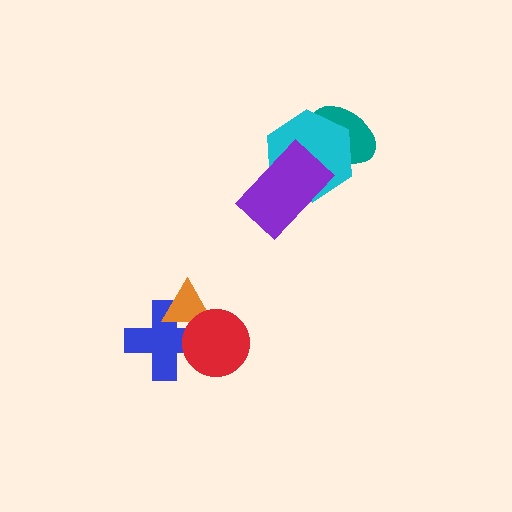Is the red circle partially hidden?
No, no other shape covers it.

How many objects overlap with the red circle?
2 objects overlap with the red circle.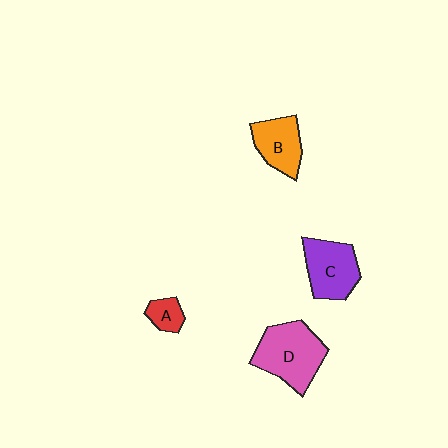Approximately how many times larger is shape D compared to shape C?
Approximately 1.3 times.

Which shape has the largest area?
Shape D (pink).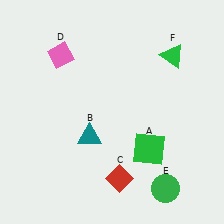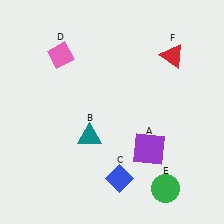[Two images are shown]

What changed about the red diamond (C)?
In Image 1, C is red. In Image 2, it changed to blue.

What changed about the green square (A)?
In Image 1, A is green. In Image 2, it changed to purple.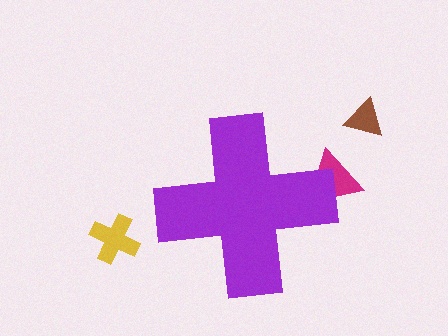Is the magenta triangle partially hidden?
Yes, the magenta triangle is partially hidden behind the purple cross.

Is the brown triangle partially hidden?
No, the brown triangle is fully visible.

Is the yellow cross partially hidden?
No, the yellow cross is fully visible.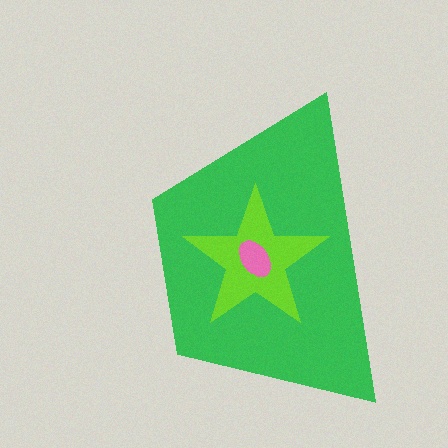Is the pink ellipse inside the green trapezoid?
Yes.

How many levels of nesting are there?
3.